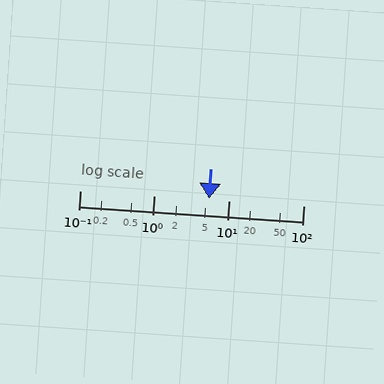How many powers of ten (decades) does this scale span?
The scale spans 3 decades, from 0.1 to 100.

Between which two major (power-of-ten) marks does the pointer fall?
The pointer is between 1 and 10.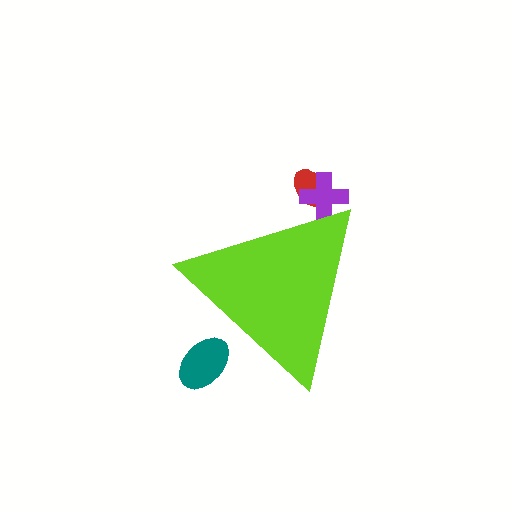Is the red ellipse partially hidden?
Yes, the red ellipse is partially hidden behind the lime triangle.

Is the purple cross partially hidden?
Yes, the purple cross is partially hidden behind the lime triangle.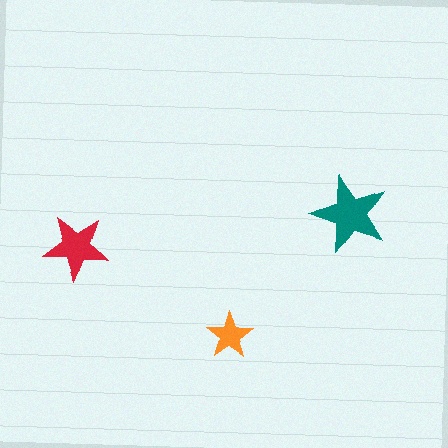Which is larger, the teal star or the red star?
The teal one.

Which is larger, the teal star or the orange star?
The teal one.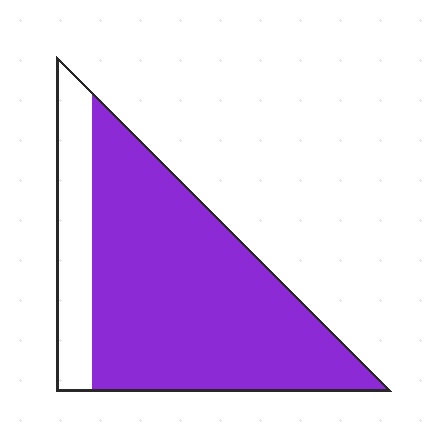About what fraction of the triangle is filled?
About four fifths (4/5).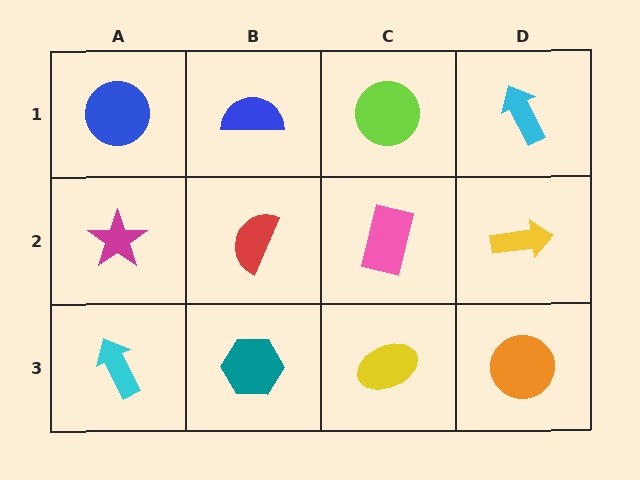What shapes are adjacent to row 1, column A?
A magenta star (row 2, column A), a blue semicircle (row 1, column B).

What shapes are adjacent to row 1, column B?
A red semicircle (row 2, column B), a blue circle (row 1, column A), a lime circle (row 1, column C).